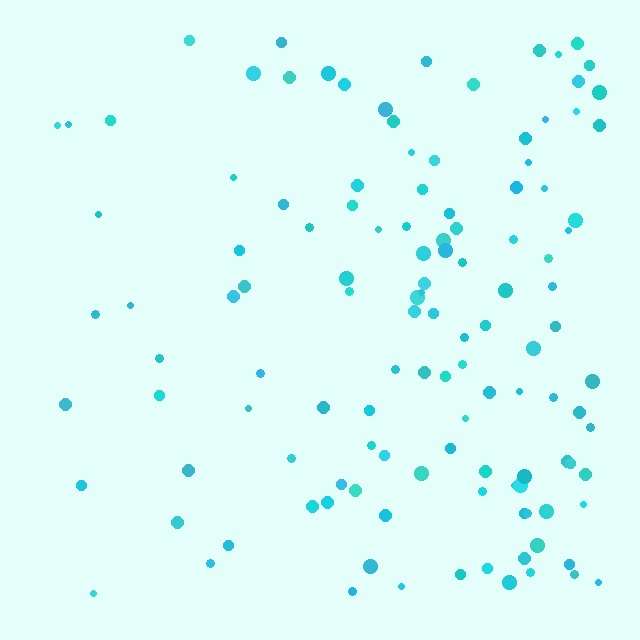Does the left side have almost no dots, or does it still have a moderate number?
Still a moderate number, just noticeably fewer than the right.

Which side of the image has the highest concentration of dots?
The right.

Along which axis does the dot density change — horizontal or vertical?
Horizontal.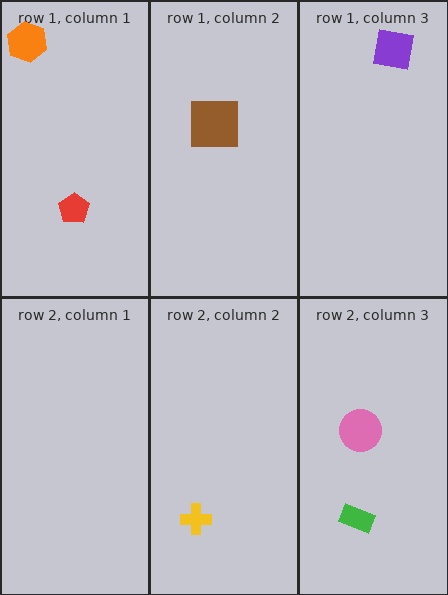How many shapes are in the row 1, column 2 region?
1.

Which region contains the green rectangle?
The row 2, column 3 region.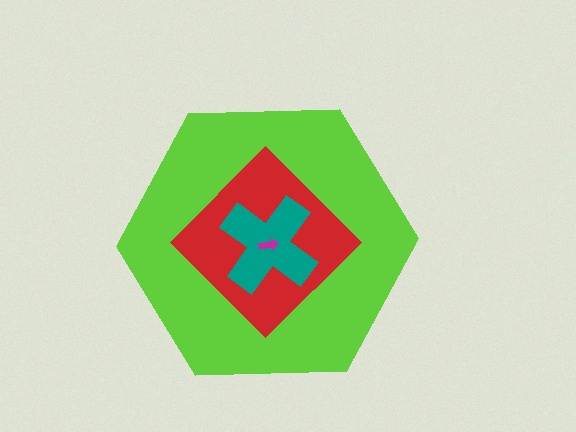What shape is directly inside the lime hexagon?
The red diamond.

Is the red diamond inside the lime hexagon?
Yes.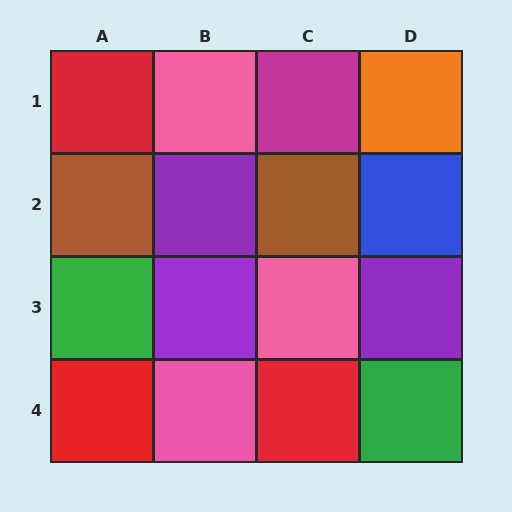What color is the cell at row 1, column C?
Magenta.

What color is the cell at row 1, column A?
Red.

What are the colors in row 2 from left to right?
Brown, purple, brown, blue.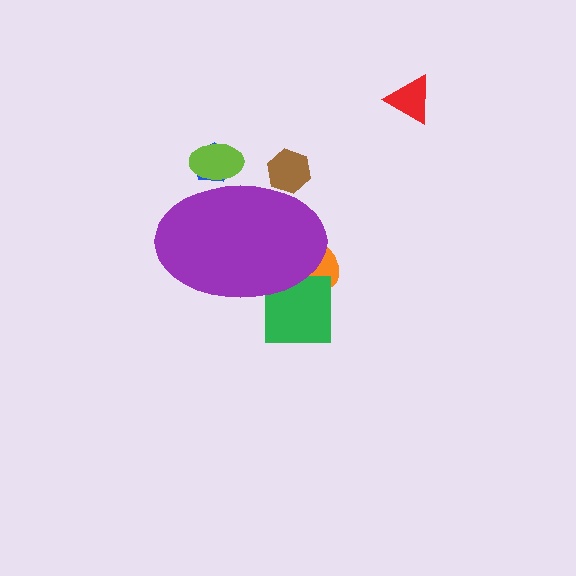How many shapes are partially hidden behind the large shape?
5 shapes are partially hidden.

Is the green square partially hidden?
Yes, the green square is partially hidden behind the purple ellipse.